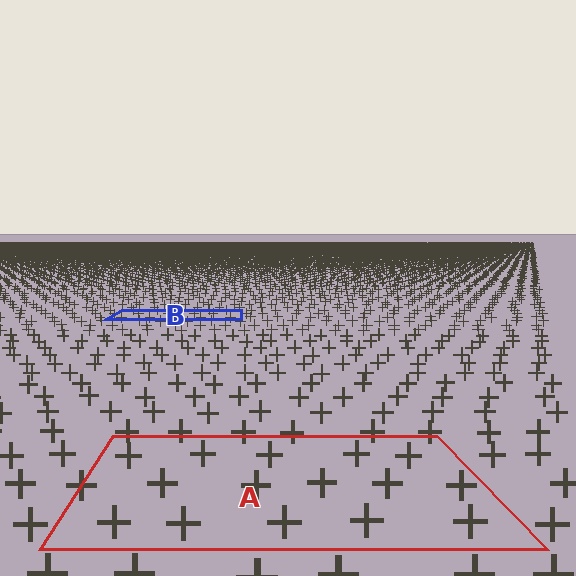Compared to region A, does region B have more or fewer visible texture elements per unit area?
Region B has more texture elements per unit area — they are packed more densely because it is farther away.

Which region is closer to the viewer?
Region A is closer. The texture elements there are larger and more spread out.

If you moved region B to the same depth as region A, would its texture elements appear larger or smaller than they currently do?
They would appear larger. At a closer depth, the same texture elements are projected at a bigger on-screen size.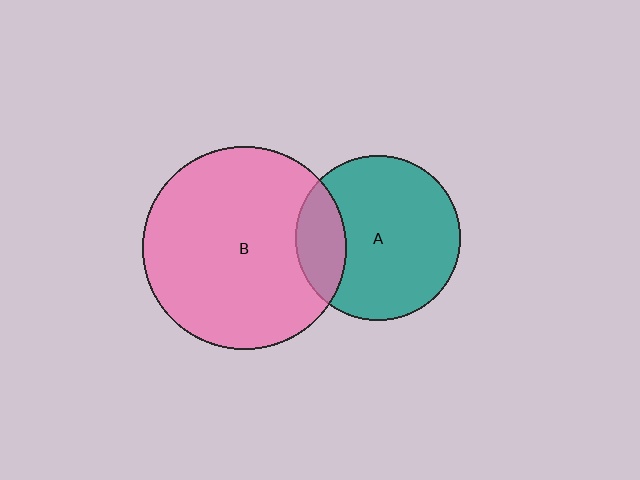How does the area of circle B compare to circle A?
Approximately 1.5 times.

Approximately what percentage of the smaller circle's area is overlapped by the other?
Approximately 20%.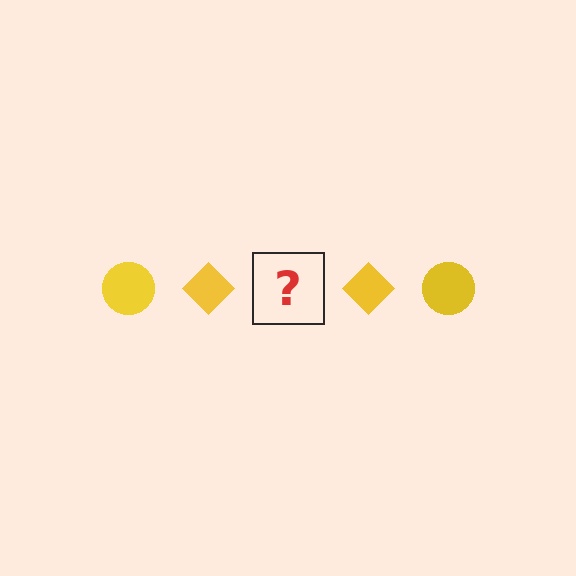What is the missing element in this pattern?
The missing element is a yellow circle.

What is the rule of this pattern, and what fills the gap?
The rule is that the pattern cycles through circle, diamond shapes in yellow. The gap should be filled with a yellow circle.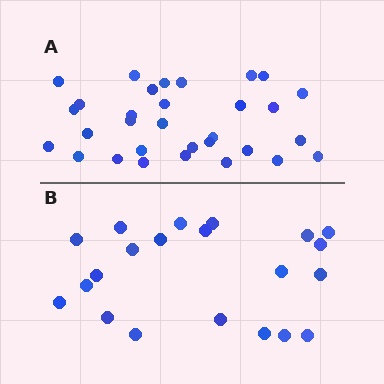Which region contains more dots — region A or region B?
Region A (the top region) has more dots.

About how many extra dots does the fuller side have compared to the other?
Region A has roughly 10 or so more dots than region B.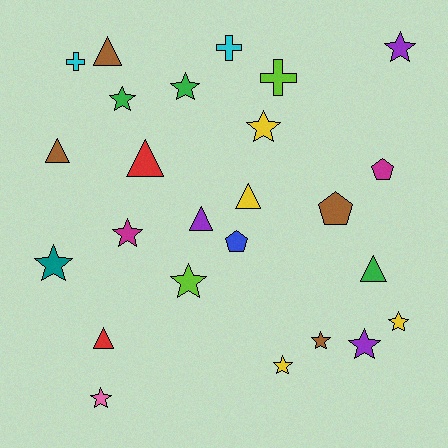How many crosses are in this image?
There are 3 crosses.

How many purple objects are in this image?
There are 3 purple objects.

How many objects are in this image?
There are 25 objects.